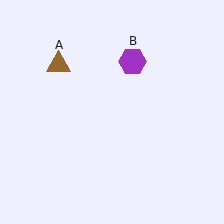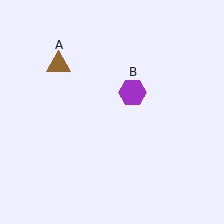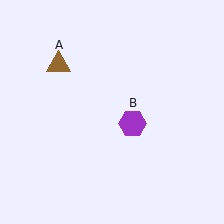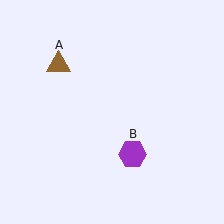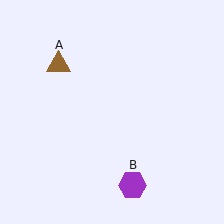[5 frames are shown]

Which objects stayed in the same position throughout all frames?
Brown triangle (object A) remained stationary.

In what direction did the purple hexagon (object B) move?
The purple hexagon (object B) moved down.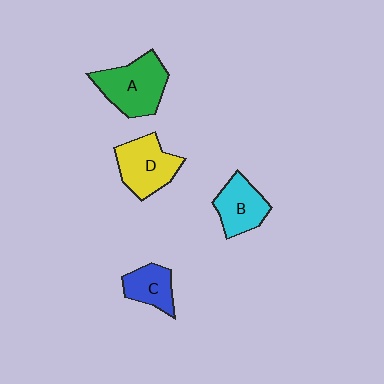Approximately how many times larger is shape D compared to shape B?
Approximately 1.2 times.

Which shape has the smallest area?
Shape C (blue).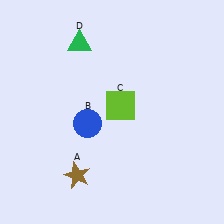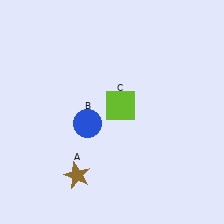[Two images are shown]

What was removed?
The green triangle (D) was removed in Image 2.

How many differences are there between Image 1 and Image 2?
There is 1 difference between the two images.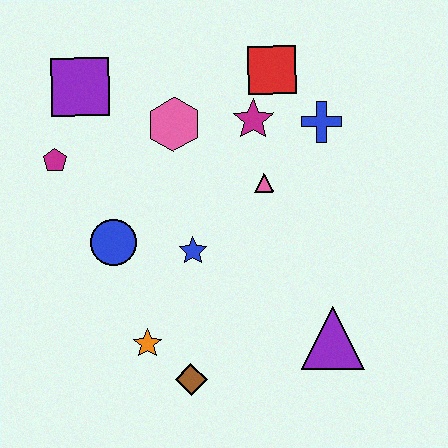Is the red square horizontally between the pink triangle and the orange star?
No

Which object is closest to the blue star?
The blue circle is closest to the blue star.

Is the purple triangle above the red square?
No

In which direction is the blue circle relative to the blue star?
The blue circle is to the left of the blue star.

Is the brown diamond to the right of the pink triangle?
No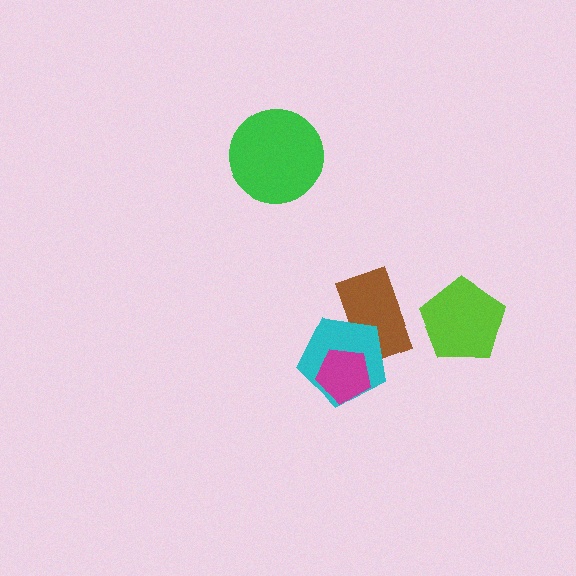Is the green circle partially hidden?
No, no other shape covers it.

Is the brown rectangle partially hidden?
Yes, it is partially covered by another shape.